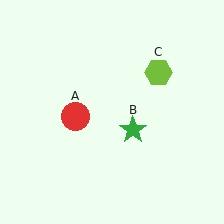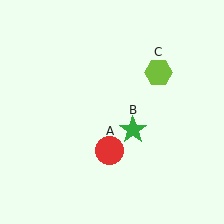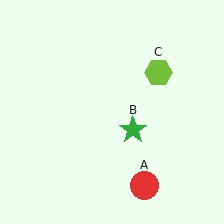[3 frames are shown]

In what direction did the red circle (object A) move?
The red circle (object A) moved down and to the right.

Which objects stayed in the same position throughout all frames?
Green star (object B) and lime hexagon (object C) remained stationary.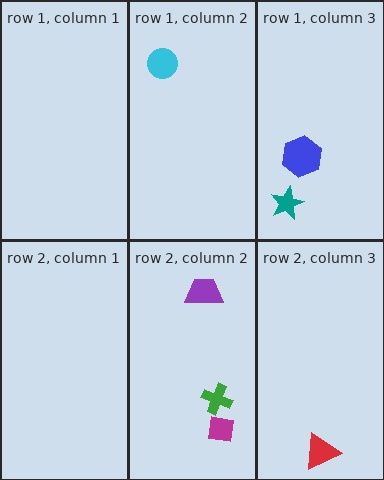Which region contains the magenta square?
The row 2, column 2 region.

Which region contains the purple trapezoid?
The row 2, column 2 region.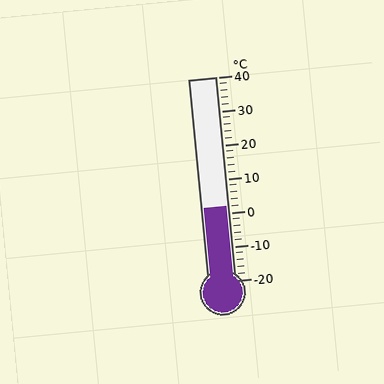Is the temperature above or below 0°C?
The temperature is above 0°C.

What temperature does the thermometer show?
The thermometer shows approximately 2°C.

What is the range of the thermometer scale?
The thermometer scale ranges from -20°C to 40°C.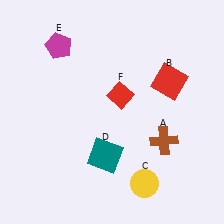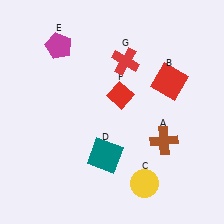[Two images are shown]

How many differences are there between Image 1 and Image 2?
There is 1 difference between the two images.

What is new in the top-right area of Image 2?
A red cross (G) was added in the top-right area of Image 2.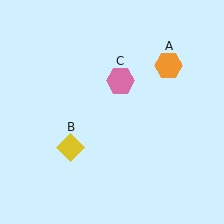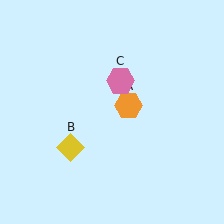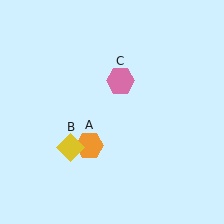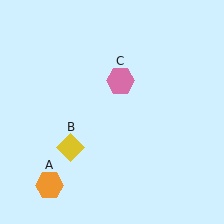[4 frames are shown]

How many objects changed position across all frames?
1 object changed position: orange hexagon (object A).